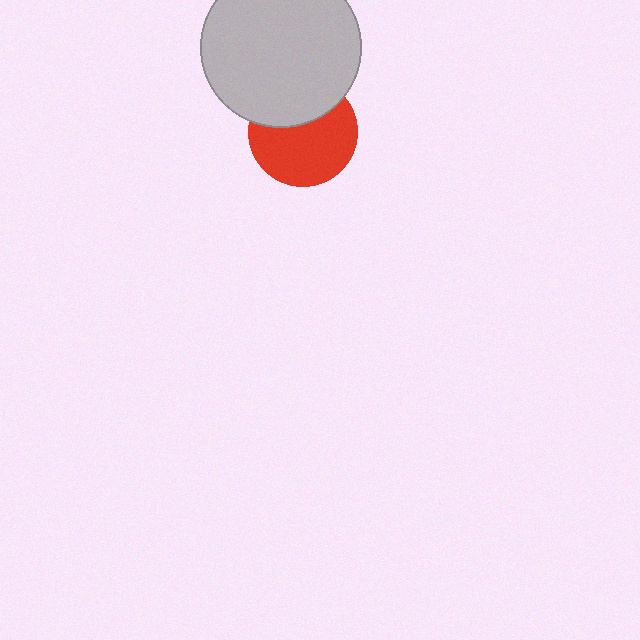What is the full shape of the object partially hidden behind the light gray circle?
The partially hidden object is a red circle.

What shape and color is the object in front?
The object in front is a light gray circle.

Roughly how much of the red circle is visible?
About half of it is visible (roughly 65%).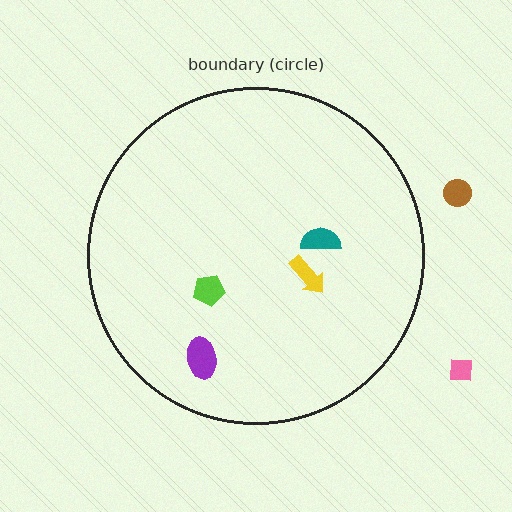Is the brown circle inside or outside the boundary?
Outside.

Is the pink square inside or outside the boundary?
Outside.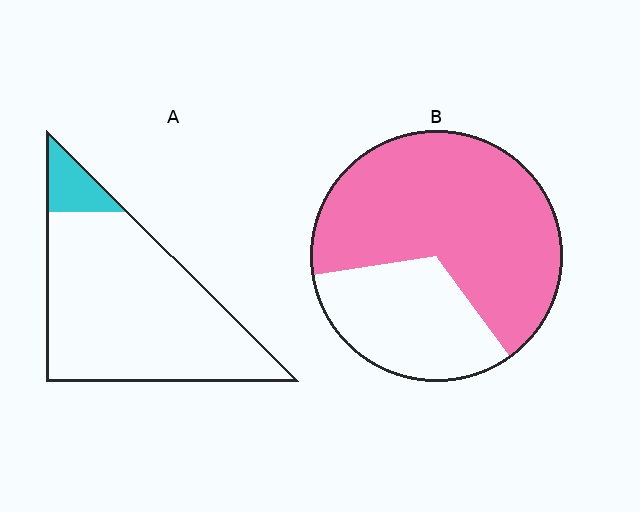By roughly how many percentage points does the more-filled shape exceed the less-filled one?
By roughly 55 percentage points (B over A).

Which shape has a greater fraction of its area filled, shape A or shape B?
Shape B.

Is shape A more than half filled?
No.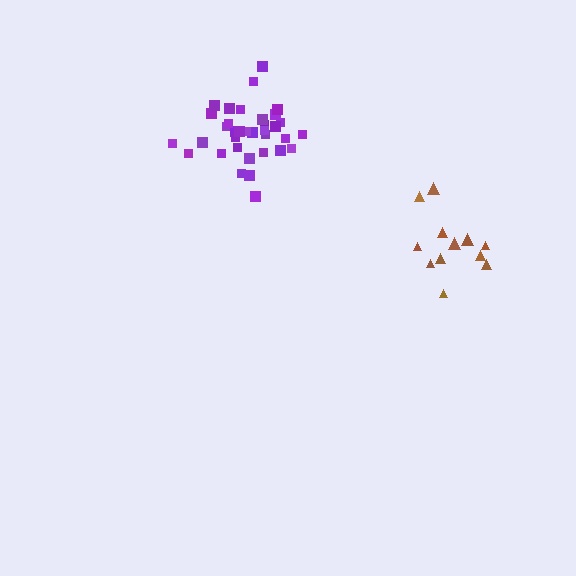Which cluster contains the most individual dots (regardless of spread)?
Purple (35).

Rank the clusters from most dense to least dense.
purple, brown.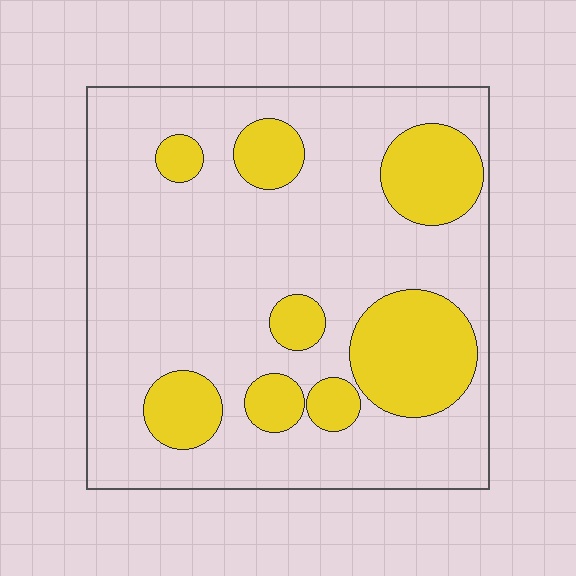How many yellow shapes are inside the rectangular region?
8.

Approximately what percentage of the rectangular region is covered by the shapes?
Approximately 25%.